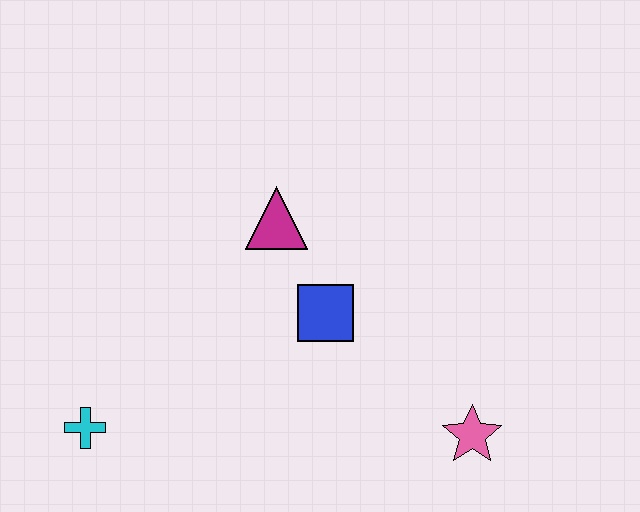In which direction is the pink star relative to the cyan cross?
The pink star is to the right of the cyan cross.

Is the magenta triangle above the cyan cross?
Yes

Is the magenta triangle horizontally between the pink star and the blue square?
No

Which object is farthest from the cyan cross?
The pink star is farthest from the cyan cross.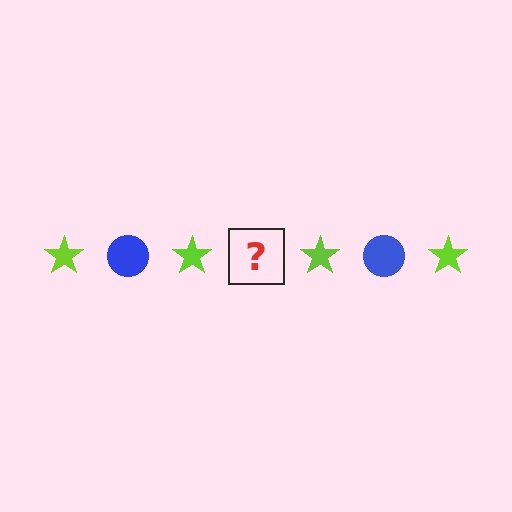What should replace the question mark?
The question mark should be replaced with a blue circle.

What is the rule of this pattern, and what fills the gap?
The rule is that the pattern alternates between lime star and blue circle. The gap should be filled with a blue circle.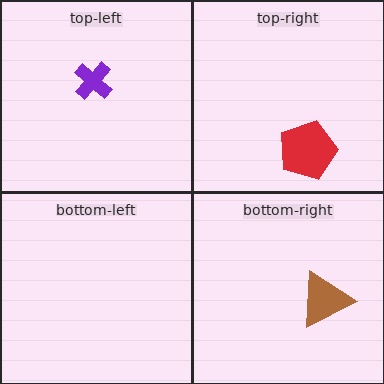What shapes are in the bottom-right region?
The brown triangle.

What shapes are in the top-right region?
The red pentagon.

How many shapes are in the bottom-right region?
1.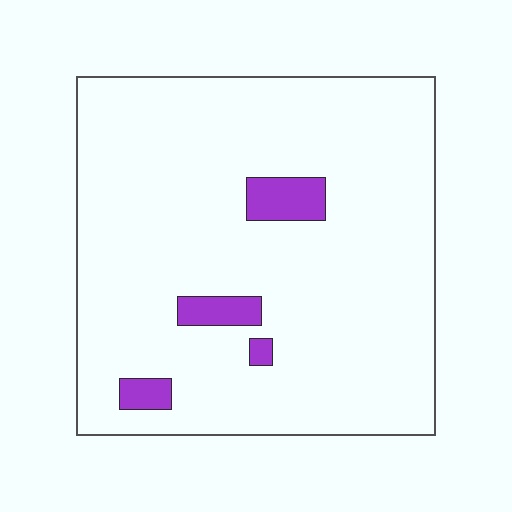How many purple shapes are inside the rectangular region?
4.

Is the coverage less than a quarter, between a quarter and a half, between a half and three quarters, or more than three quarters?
Less than a quarter.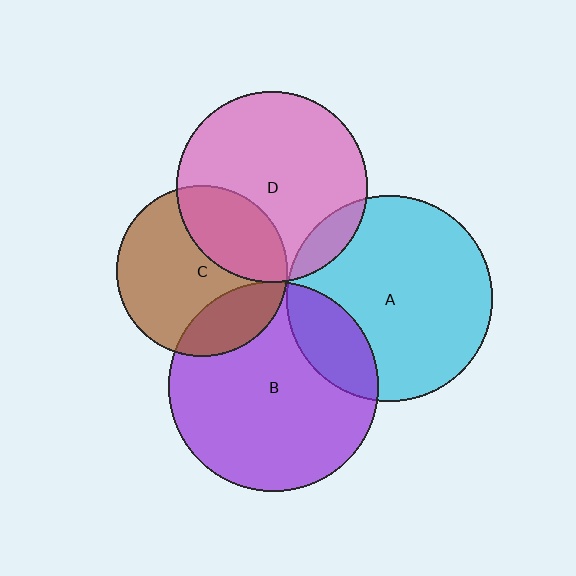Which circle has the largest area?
Circle B (purple).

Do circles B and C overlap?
Yes.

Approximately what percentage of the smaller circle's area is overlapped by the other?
Approximately 20%.